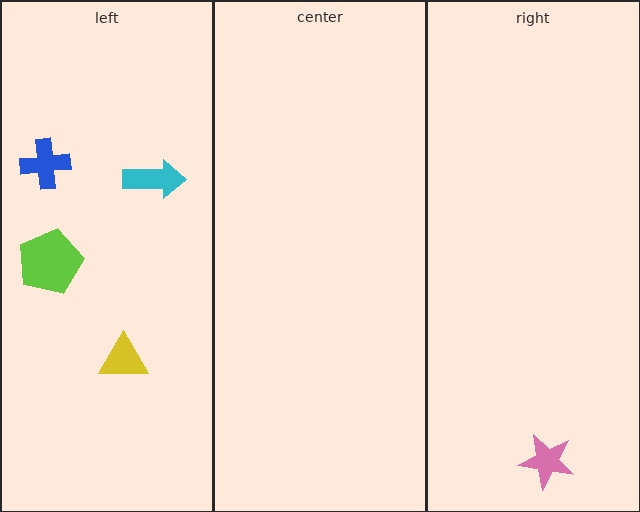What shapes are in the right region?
The pink star.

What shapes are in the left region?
The blue cross, the lime pentagon, the cyan arrow, the yellow triangle.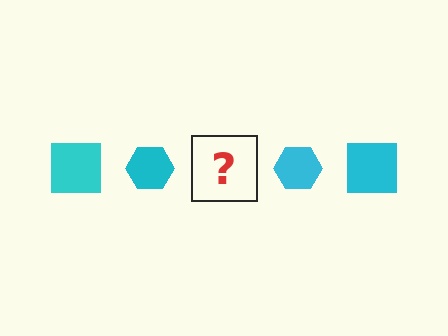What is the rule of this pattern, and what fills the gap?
The rule is that the pattern cycles through square, hexagon shapes in cyan. The gap should be filled with a cyan square.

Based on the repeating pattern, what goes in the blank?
The blank should be a cyan square.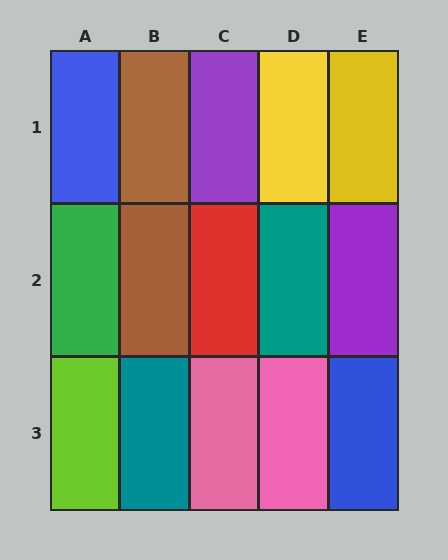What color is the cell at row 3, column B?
Teal.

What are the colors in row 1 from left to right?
Blue, brown, purple, yellow, yellow.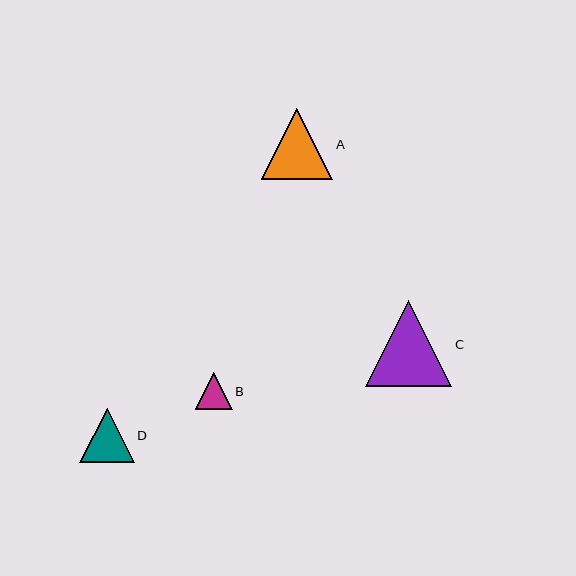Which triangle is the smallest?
Triangle B is the smallest with a size of approximately 37 pixels.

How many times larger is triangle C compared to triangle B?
Triangle C is approximately 2.3 times the size of triangle B.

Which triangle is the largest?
Triangle C is the largest with a size of approximately 86 pixels.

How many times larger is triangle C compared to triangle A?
Triangle C is approximately 1.2 times the size of triangle A.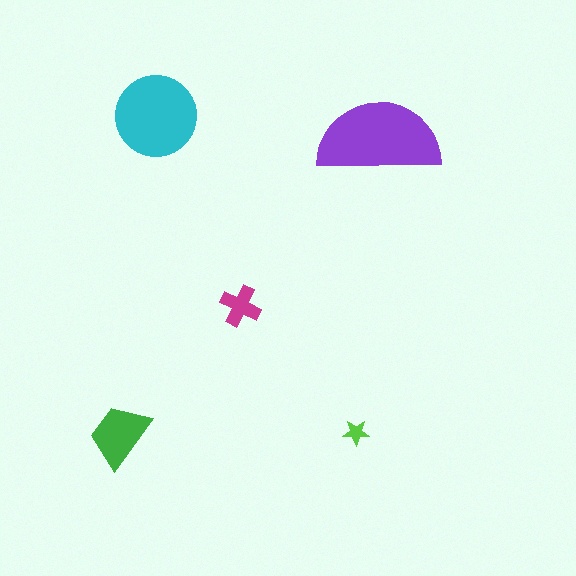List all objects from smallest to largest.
The lime star, the magenta cross, the green trapezoid, the cyan circle, the purple semicircle.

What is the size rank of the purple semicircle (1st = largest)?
1st.